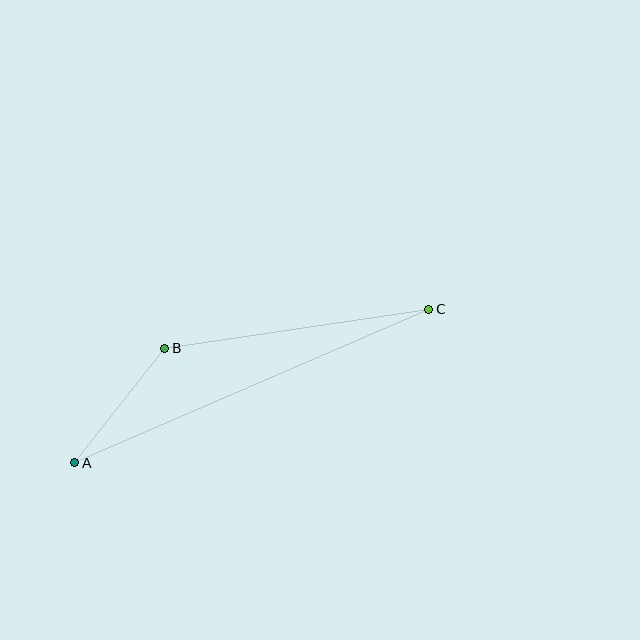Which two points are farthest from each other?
Points A and C are farthest from each other.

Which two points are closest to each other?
Points A and B are closest to each other.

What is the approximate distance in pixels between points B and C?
The distance between B and C is approximately 266 pixels.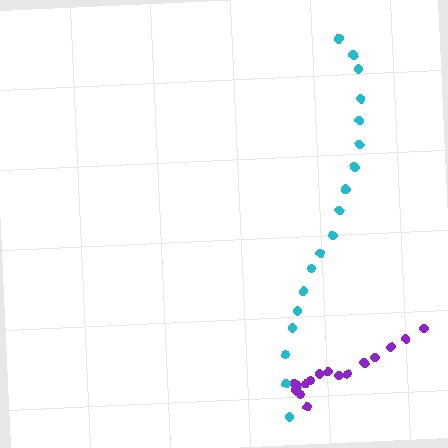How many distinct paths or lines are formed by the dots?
There are 2 distinct paths.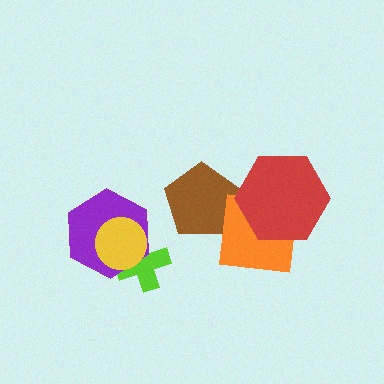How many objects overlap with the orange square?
2 objects overlap with the orange square.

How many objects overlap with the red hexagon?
1 object overlaps with the red hexagon.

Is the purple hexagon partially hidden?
Yes, it is partially covered by another shape.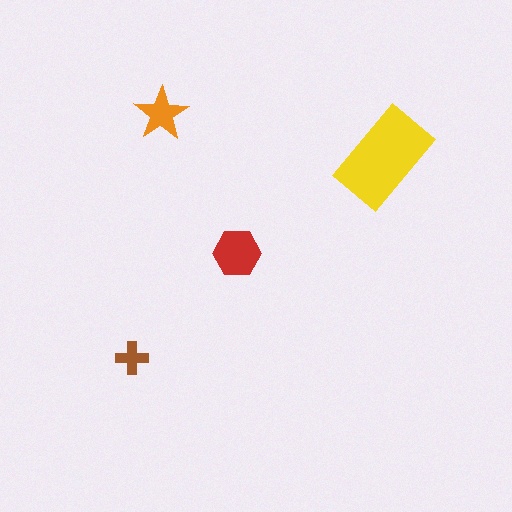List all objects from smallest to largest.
The brown cross, the orange star, the red hexagon, the yellow rectangle.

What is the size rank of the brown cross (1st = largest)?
4th.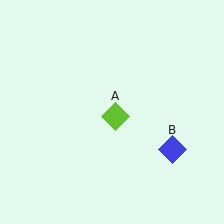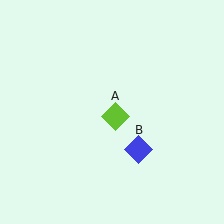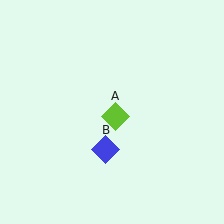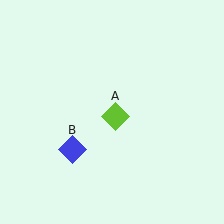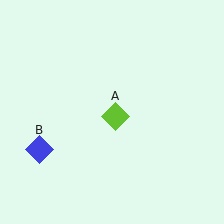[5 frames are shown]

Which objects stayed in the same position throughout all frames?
Lime diamond (object A) remained stationary.